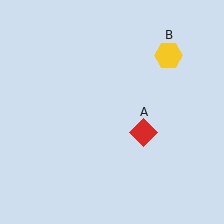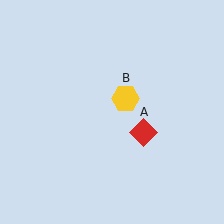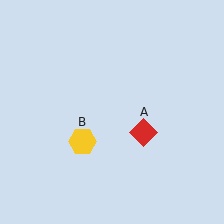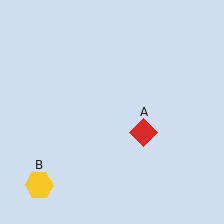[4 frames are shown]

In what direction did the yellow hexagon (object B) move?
The yellow hexagon (object B) moved down and to the left.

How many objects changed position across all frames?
1 object changed position: yellow hexagon (object B).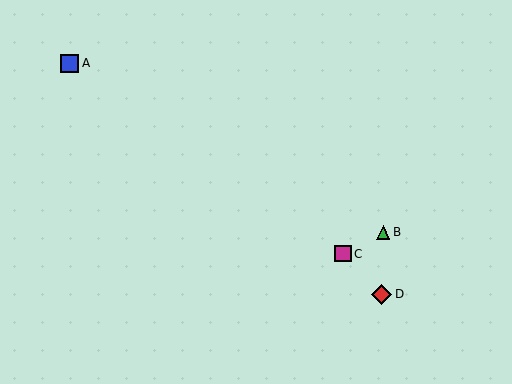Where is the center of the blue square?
The center of the blue square is at (70, 63).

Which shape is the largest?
The red diamond (labeled D) is the largest.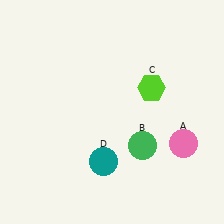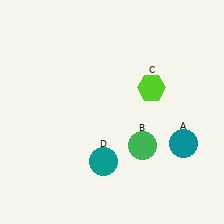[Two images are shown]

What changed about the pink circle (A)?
In Image 1, A is pink. In Image 2, it changed to teal.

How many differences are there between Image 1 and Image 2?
There is 1 difference between the two images.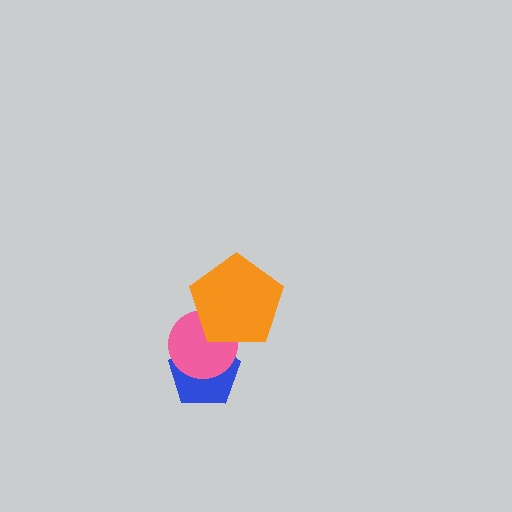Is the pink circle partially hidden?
Yes, it is partially covered by another shape.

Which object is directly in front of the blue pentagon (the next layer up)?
The pink circle is directly in front of the blue pentagon.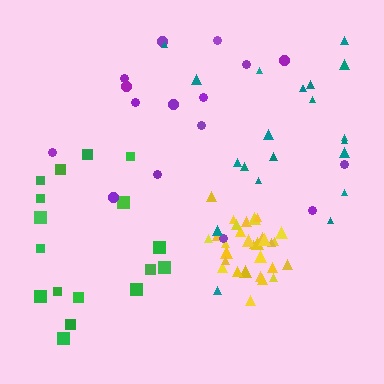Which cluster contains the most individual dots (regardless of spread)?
Yellow (30).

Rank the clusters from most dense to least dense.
yellow, teal, green, purple.